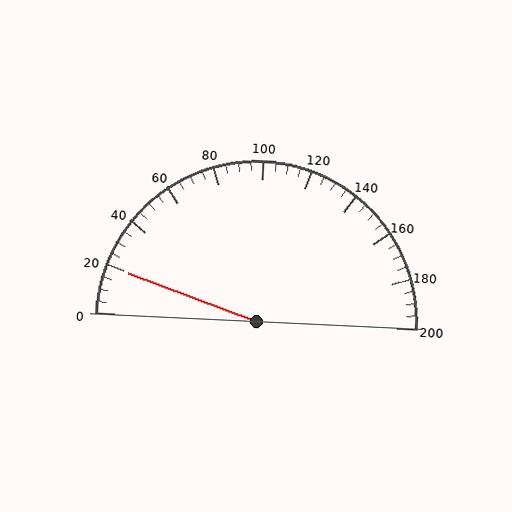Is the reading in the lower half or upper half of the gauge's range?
The reading is in the lower half of the range (0 to 200).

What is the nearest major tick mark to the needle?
The nearest major tick mark is 20.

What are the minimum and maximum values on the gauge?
The gauge ranges from 0 to 200.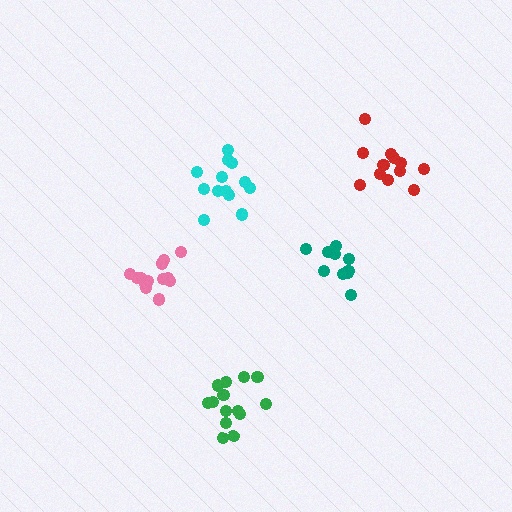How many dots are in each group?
Group 1: 13 dots, Group 2: 15 dots, Group 3: 12 dots, Group 4: 10 dots, Group 5: 13 dots (63 total).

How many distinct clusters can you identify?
There are 5 distinct clusters.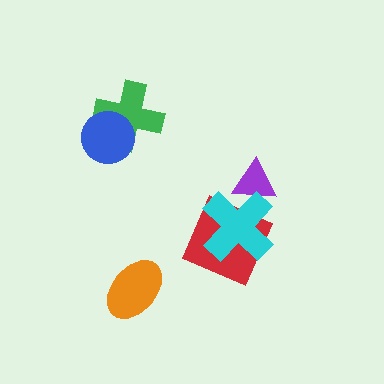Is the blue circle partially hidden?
No, no other shape covers it.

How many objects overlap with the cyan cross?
2 objects overlap with the cyan cross.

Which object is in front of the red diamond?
The cyan cross is in front of the red diamond.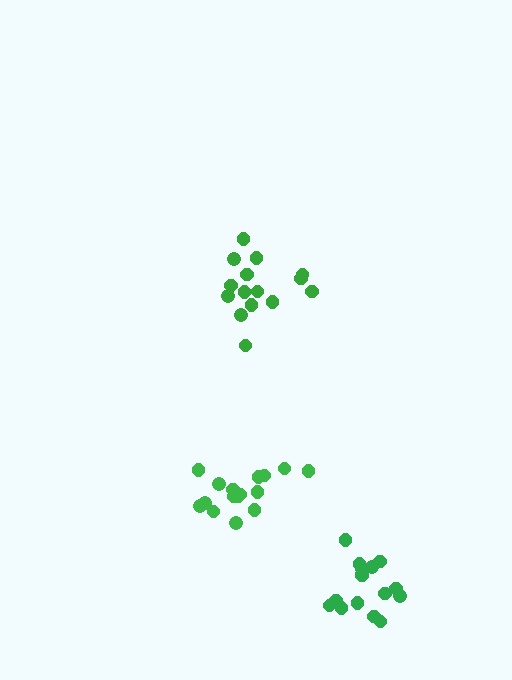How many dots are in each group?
Group 1: 16 dots, Group 2: 15 dots, Group 3: 16 dots (47 total).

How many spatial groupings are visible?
There are 3 spatial groupings.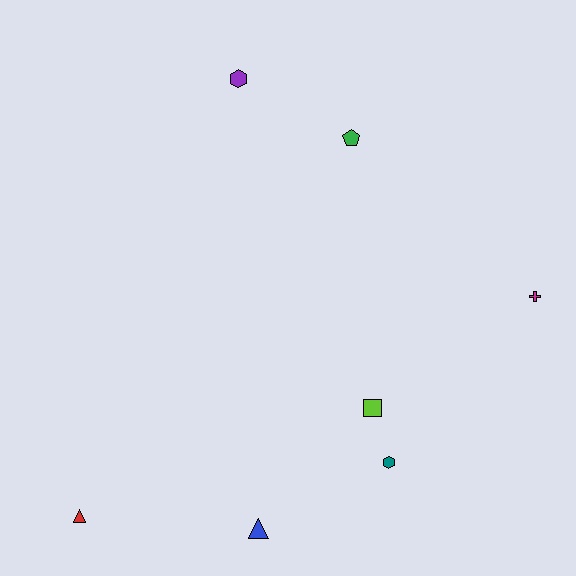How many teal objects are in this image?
There is 1 teal object.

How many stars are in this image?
There are no stars.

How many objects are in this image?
There are 7 objects.